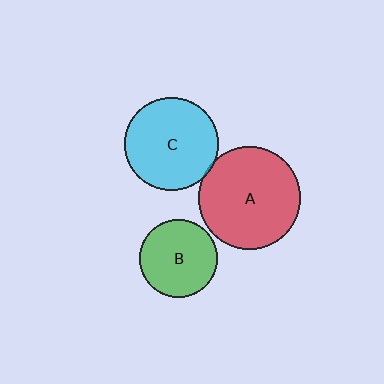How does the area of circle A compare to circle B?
Approximately 1.7 times.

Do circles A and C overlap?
Yes.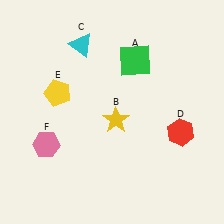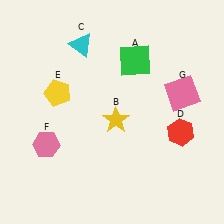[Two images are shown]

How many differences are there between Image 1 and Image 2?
There is 1 difference between the two images.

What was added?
A pink square (G) was added in Image 2.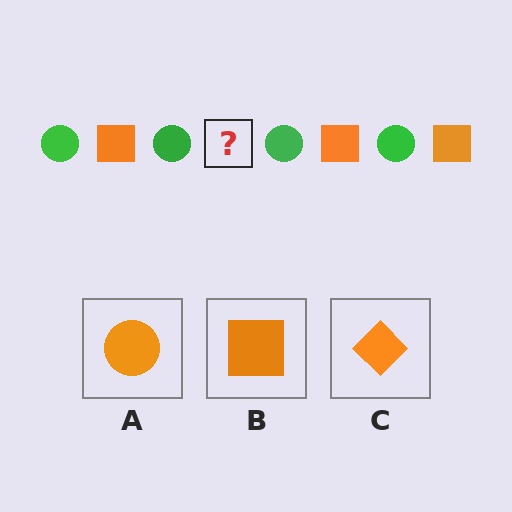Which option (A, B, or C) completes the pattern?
B.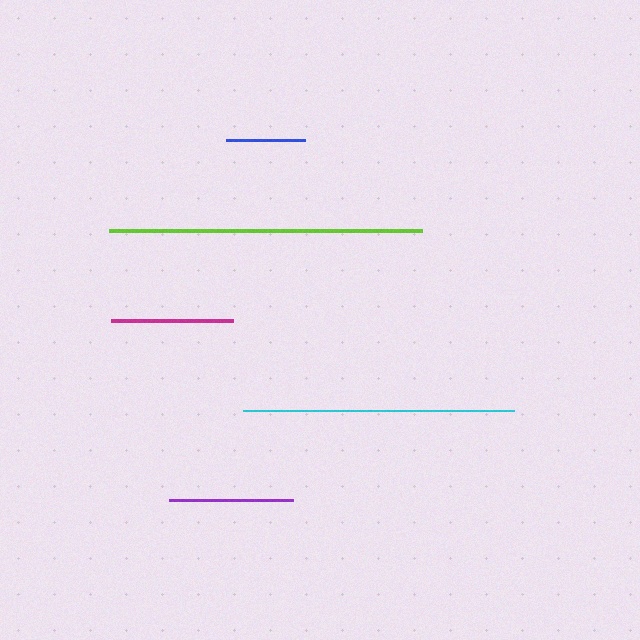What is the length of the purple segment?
The purple segment is approximately 123 pixels long.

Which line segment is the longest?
The lime line is the longest at approximately 313 pixels.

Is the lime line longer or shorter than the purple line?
The lime line is longer than the purple line.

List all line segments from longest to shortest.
From longest to shortest: lime, cyan, purple, magenta, blue.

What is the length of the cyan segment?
The cyan segment is approximately 271 pixels long.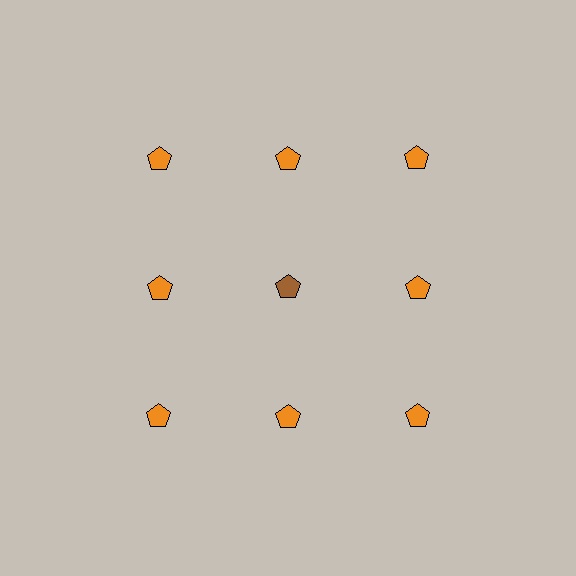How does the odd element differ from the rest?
It has a different color: brown instead of orange.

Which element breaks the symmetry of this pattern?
The brown pentagon in the second row, second from left column breaks the symmetry. All other shapes are orange pentagons.